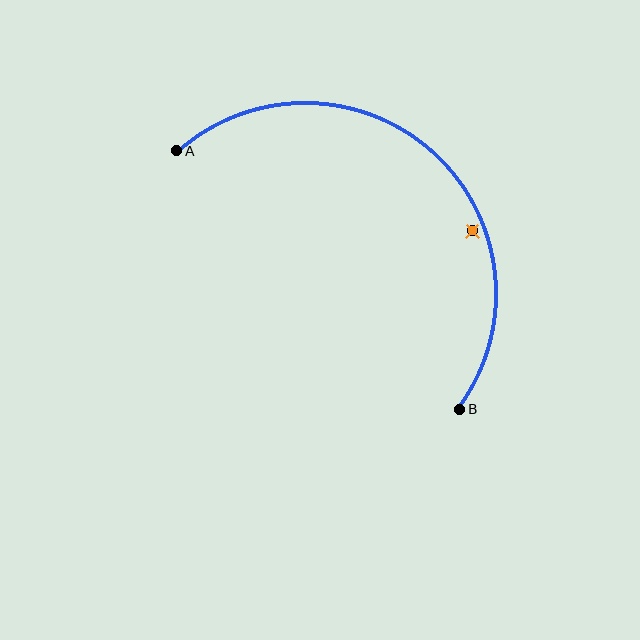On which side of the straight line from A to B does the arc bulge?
The arc bulges above and to the right of the straight line connecting A and B.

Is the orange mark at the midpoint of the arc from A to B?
No — the orange mark does not lie on the arc at all. It sits slightly inside the curve.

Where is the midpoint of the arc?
The arc midpoint is the point on the curve farthest from the straight line joining A and B. It sits above and to the right of that line.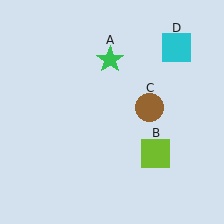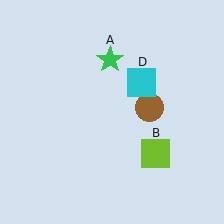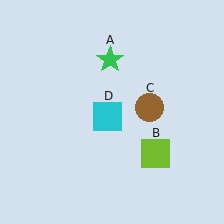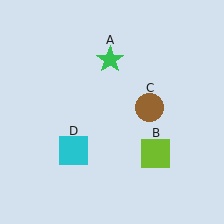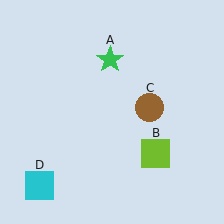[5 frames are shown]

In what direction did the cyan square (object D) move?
The cyan square (object D) moved down and to the left.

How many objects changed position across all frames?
1 object changed position: cyan square (object D).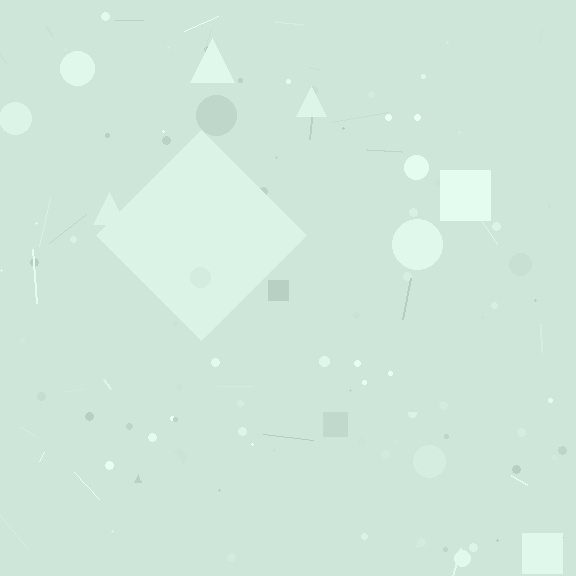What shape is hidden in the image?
A diamond is hidden in the image.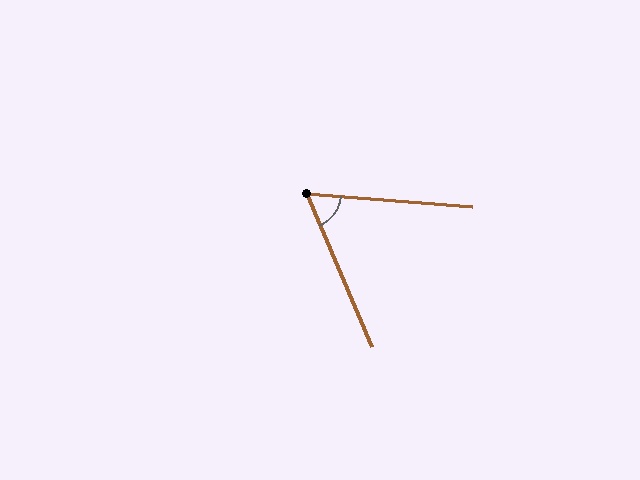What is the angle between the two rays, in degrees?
Approximately 63 degrees.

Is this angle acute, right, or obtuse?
It is acute.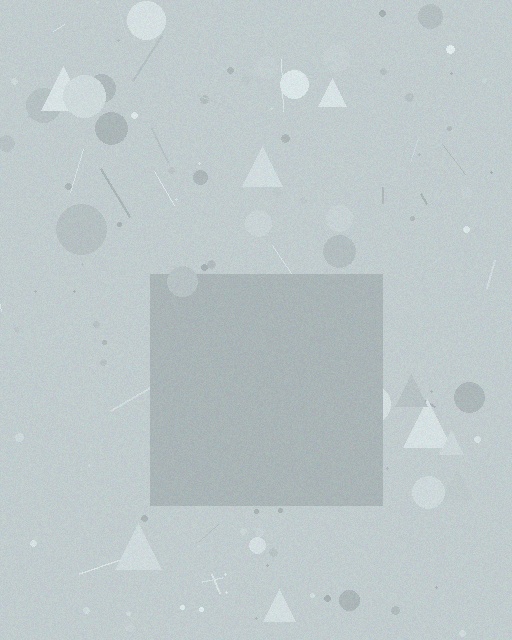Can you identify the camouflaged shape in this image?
The camouflaged shape is a square.